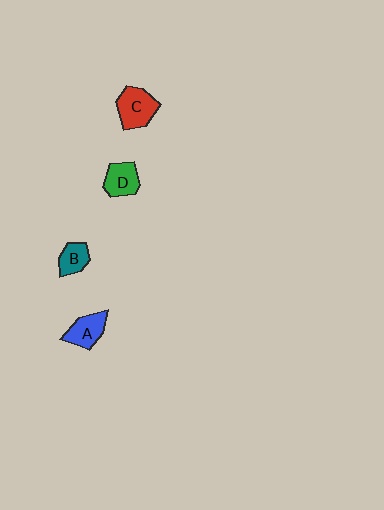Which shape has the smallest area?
Shape B (teal).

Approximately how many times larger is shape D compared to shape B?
Approximately 1.2 times.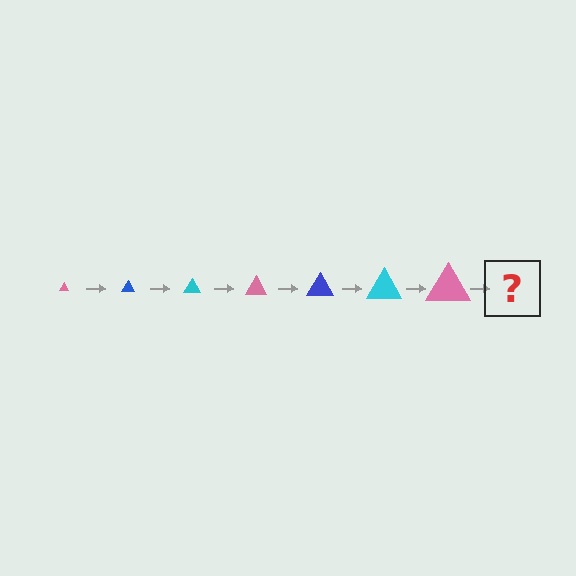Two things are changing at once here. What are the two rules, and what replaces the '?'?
The two rules are that the triangle grows larger each step and the color cycles through pink, blue, and cyan. The '?' should be a blue triangle, larger than the previous one.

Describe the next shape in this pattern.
It should be a blue triangle, larger than the previous one.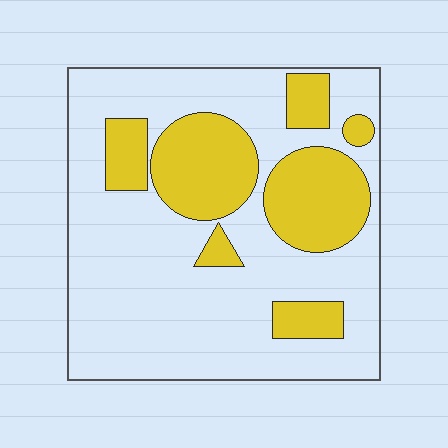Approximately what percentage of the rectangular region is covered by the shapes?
Approximately 30%.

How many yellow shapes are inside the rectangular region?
7.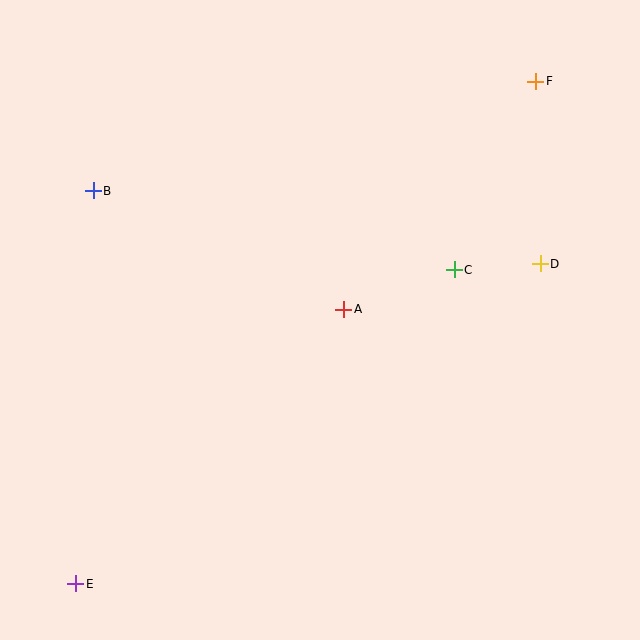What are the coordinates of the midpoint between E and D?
The midpoint between E and D is at (308, 424).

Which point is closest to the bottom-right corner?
Point D is closest to the bottom-right corner.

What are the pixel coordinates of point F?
Point F is at (536, 81).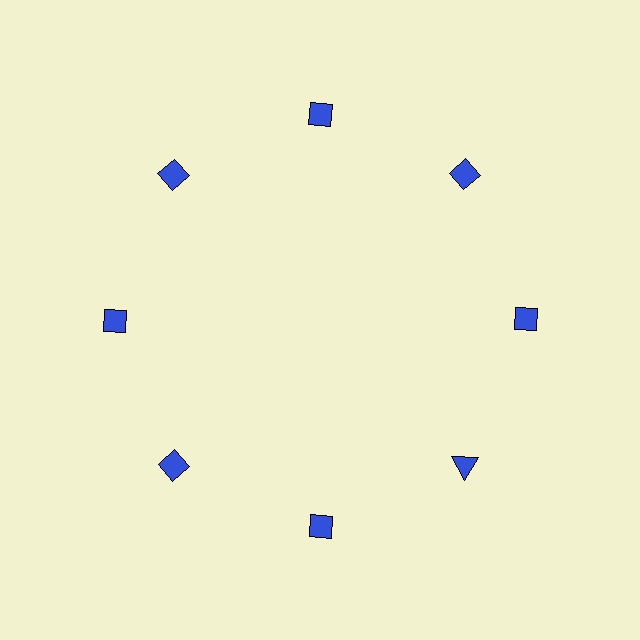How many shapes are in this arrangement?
There are 8 shapes arranged in a ring pattern.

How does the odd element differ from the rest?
It has a different shape: triangle instead of diamond.